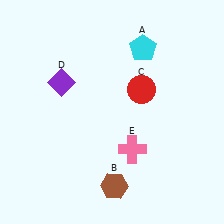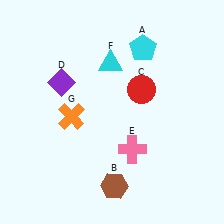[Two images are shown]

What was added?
A cyan triangle (F), an orange cross (G) were added in Image 2.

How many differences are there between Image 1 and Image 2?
There are 2 differences between the two images.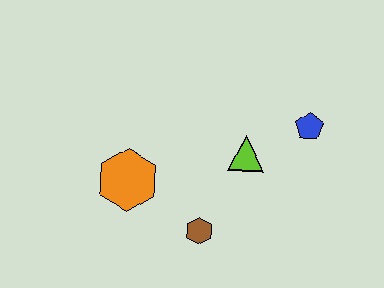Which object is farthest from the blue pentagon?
The orange hexagon is farthest from the blue pentagon.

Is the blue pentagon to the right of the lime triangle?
Yes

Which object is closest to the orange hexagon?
The brown hexagon is closest to the orange hexagon.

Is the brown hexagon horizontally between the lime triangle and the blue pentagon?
No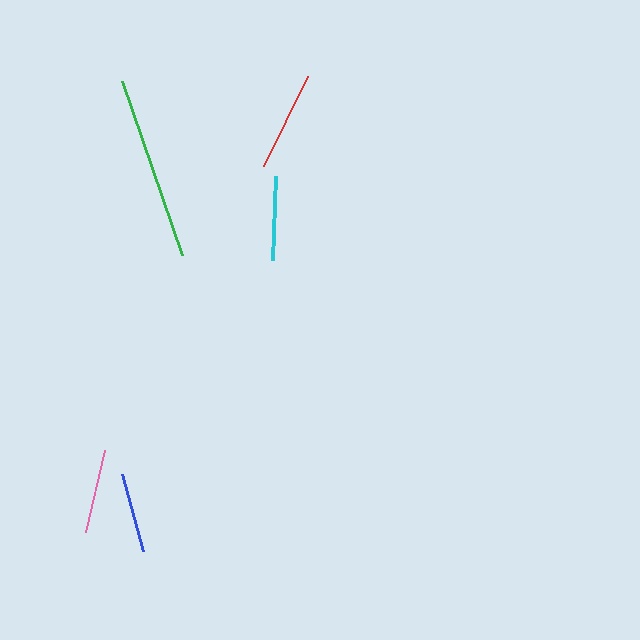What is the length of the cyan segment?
The cyan segment is approximately 84 pixels long.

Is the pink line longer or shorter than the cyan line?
The pink line is longer than the cyan line.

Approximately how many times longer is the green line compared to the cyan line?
The green line is approximately 2.2 times the length of the cyan line.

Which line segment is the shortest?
The blue line is the shortest at approximately 81 pixels.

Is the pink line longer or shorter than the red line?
The red line is longer than the pink line.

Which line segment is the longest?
The green line is the longest at approximately 184 pixels.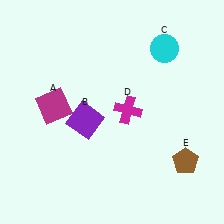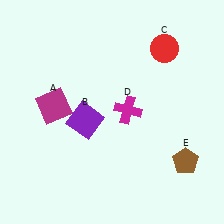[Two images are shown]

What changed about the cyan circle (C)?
In Image 1, C is cyan. In Image 2, it changed to red.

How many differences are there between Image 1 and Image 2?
There is 1 difference between the two images.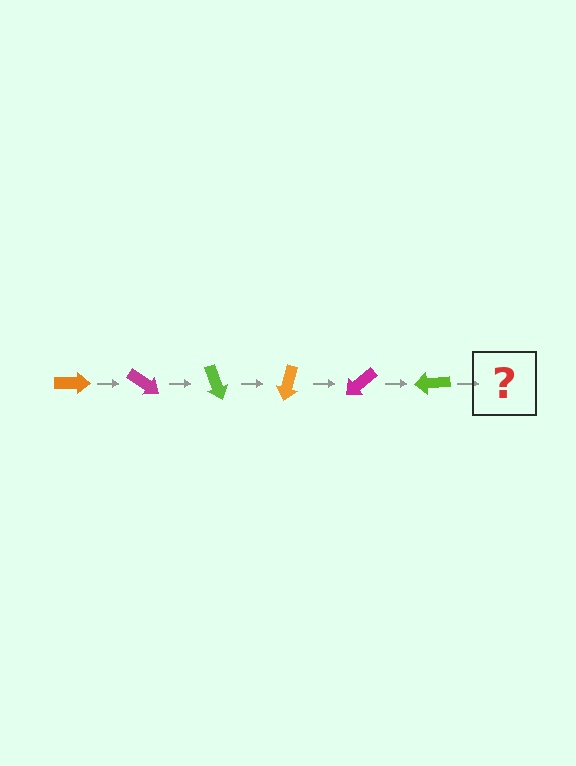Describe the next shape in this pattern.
It should be an orange arrow, rotated 210 degrees from the start.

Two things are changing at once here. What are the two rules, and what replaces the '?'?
The two rules are that it rotates 35 degrees each step and the color cycles through orange, magenta, and lime. The '?' should be an orange arrow, rotated 210 degrees from the start.